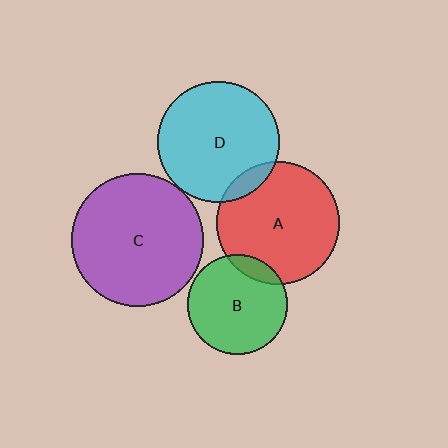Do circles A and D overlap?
Yes.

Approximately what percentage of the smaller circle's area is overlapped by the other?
Approximately 10%.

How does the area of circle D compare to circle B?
Approximately 1.5 times.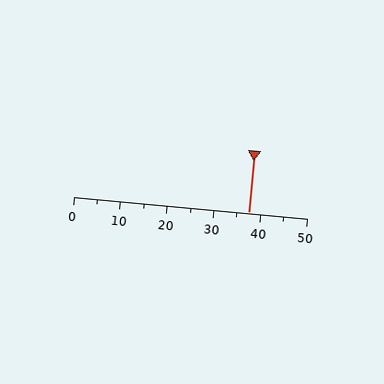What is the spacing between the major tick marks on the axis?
The major ticks are spaced 10 apart.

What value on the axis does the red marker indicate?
The marker indicates approximately 37.5.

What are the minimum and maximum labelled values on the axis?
The axis runs from 0 to 50.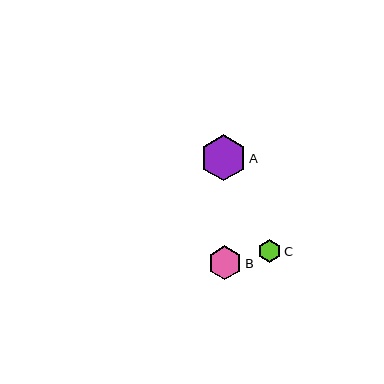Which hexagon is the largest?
Hexagon A is the largest with a size of approximately 46 pixels.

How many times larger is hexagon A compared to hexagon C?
Hexagon A is approximately 2.1 times the size of hexagon C.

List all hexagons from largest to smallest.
From largest to smallest: A, B, C.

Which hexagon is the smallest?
Hexagon C is the smallest with a size of approximately 22 pixels.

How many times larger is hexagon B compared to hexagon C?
Hexagon B is approximately 1.5 times the size of hexagon C.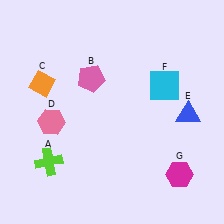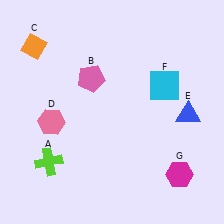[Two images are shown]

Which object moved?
The orange diamond (C) moved up.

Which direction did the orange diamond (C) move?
The orange diamond (C) moved up.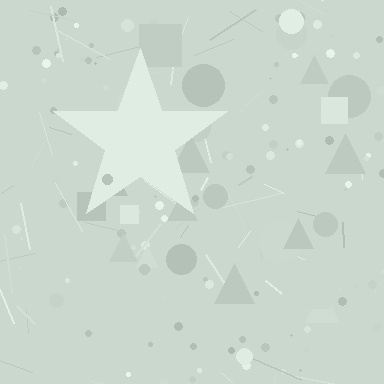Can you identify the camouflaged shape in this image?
The camouflaged shape is a star.